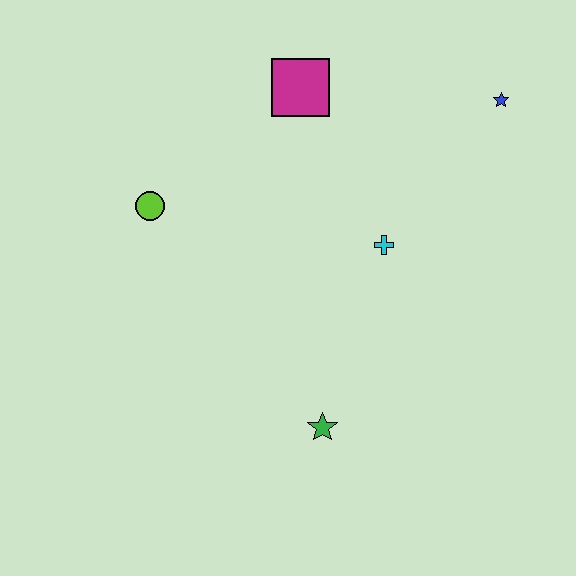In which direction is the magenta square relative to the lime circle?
The magenta square is to the right of the lime circle.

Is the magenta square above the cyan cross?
Yes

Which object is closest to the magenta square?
The cyan cross is closest to the magenta square.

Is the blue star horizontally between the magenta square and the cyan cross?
No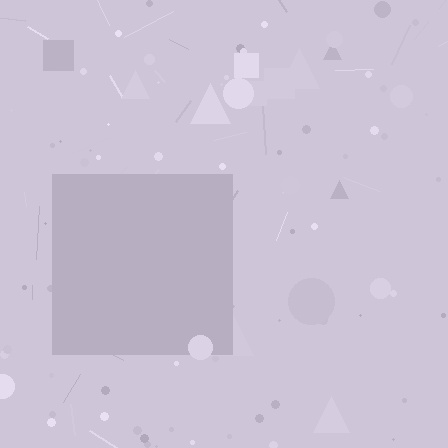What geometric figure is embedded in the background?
A square is embedded in the background.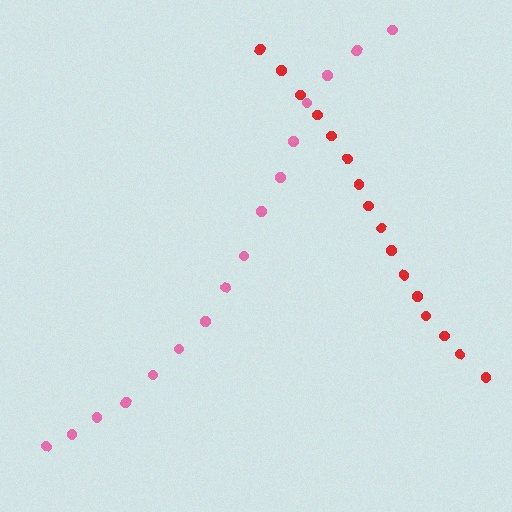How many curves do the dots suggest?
There are 2 distinct paths.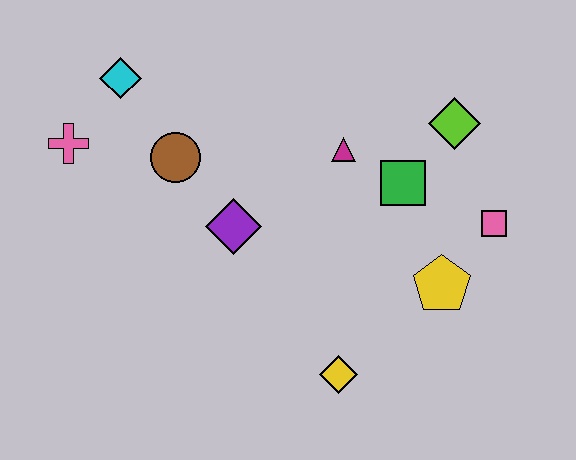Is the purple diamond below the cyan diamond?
Yes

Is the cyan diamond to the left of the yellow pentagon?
Yes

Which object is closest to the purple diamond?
The brown circle is closest to the purple diamond.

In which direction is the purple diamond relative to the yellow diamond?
The purple diamond is above the yellow diamond.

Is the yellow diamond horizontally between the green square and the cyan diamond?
Yes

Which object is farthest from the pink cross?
The pink square is farthest from the pink cross.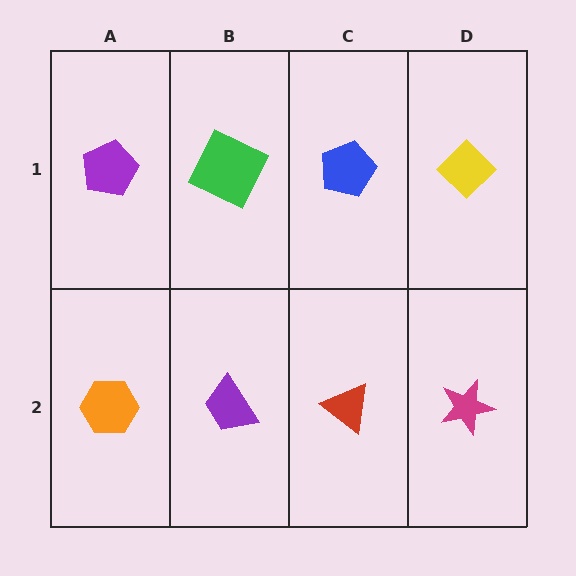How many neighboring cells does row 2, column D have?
2.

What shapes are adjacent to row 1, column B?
A purple trapezoid (row 2, column B), a purple pentagon (row 1, column A), a blue pentagon (row 1, column C).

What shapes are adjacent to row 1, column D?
A magenta star (row 2, column D), a blue pentagon (row 1, column C).